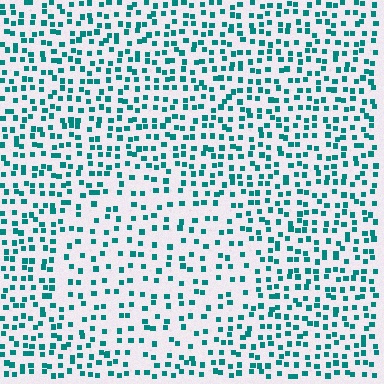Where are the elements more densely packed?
The elements are more densely packed outside the circle boundary.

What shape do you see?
I see a circle.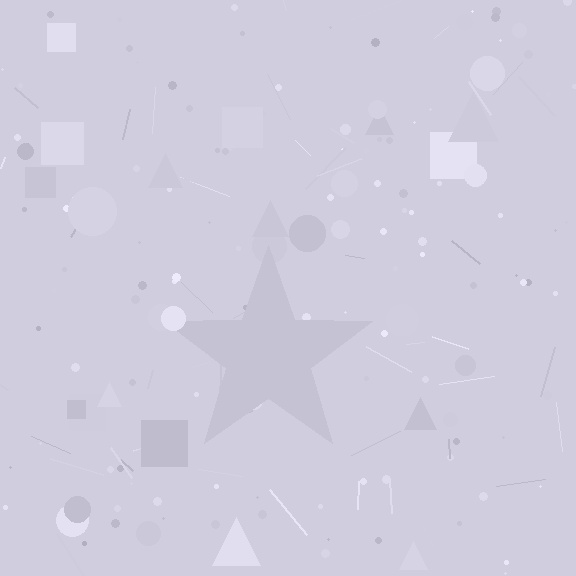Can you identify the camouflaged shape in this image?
The camouflaged shape is a star.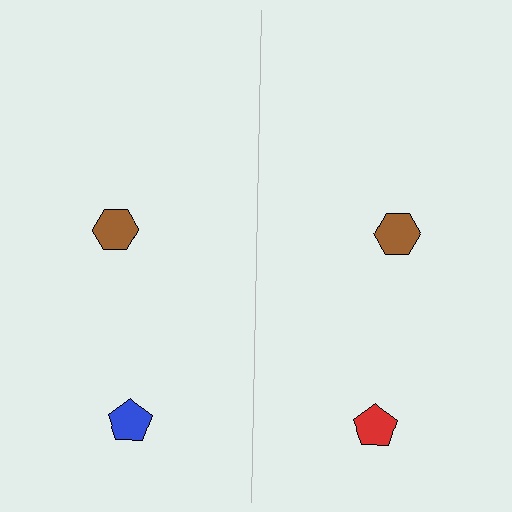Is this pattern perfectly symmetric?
No, the pattern is not perfectly symmetric. The red pentagon on the right side breaks the symmetry — its mirror counterpart is blue.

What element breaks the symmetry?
The red pentagon on the right side breaks the symmetry — its mirror counterpart is blue.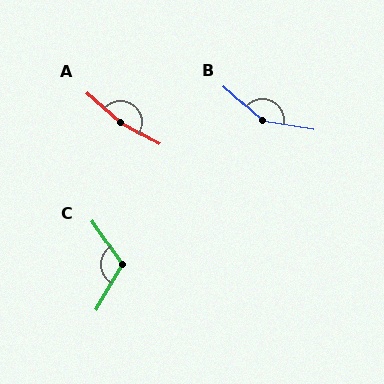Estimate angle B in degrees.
Approximately 147 degrees.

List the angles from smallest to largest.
C (115°), B (147°), A (169°).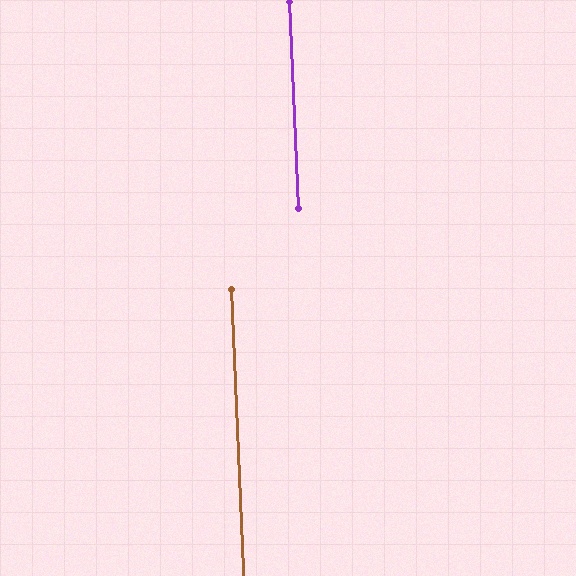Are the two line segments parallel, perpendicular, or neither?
Parallel — their directions differ by only 0.3°.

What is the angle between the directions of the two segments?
Approximately 0 degrees.